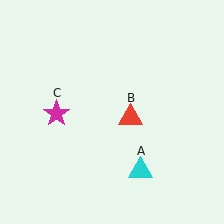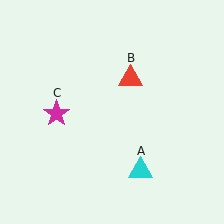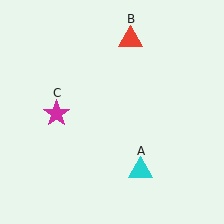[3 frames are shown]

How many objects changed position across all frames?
1 object changed position: red triangle (object B).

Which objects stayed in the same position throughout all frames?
Cyan triangle (object A) and magenta star (object C) remained stationary.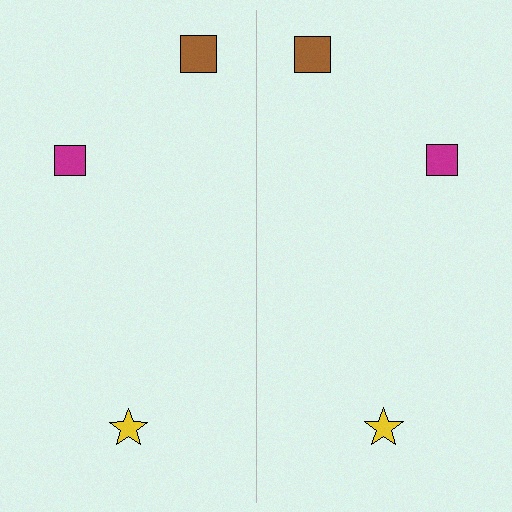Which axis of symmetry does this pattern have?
The pattern has a vertical axis of symmetry running through the center of the image.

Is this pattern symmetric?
Yes, this pattern has bilateral (reflection) symmetry.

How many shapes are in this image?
There are 6 shapes in this image.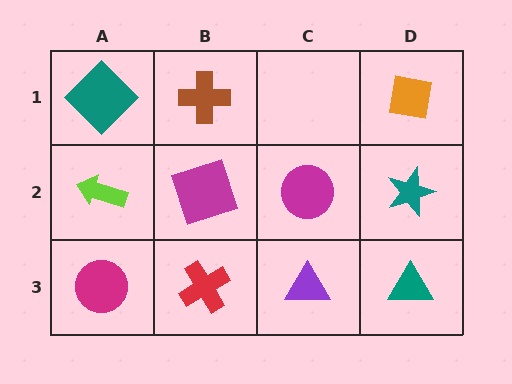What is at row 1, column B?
A brown cross.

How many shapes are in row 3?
4 shapes.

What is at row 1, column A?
A teal diamond.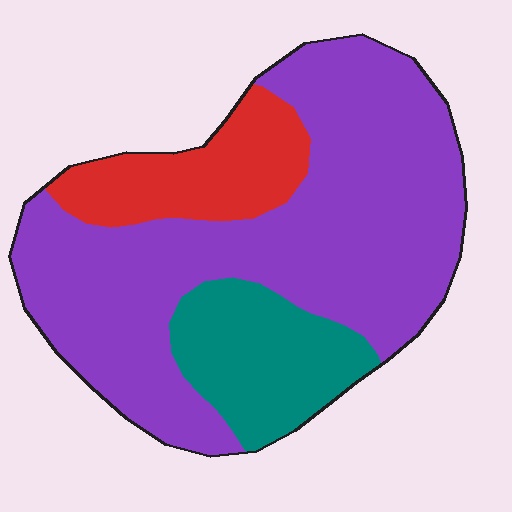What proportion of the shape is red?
Red covers roughly 15% of the shape.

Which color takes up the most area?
Purple, at roughly 65%.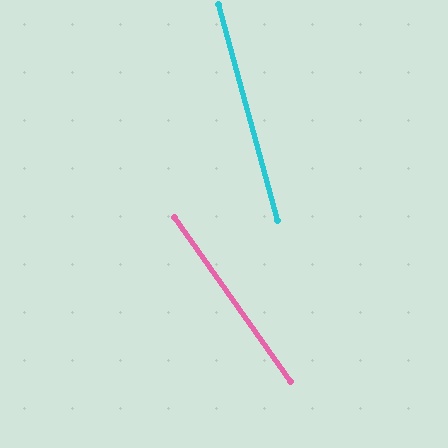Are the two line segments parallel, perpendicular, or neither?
Neither parallel nor perpendicular — they differ by about 20°.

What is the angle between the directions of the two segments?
Approximately 20 degrees.